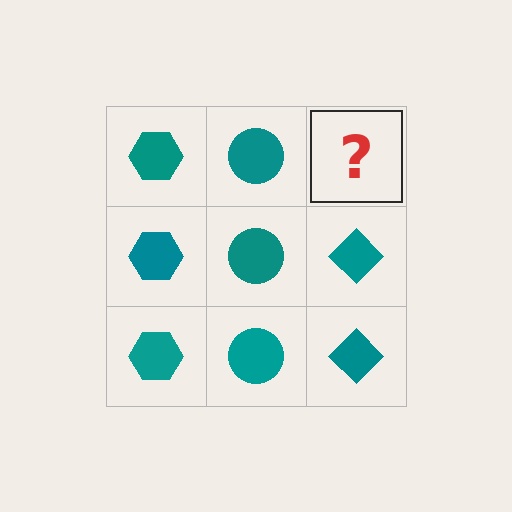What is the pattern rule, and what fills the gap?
The rule is that each column has a consistent shape. The gap should be filled with a teal diamond.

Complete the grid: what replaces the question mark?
The question mark should be replaced with a teal diamond.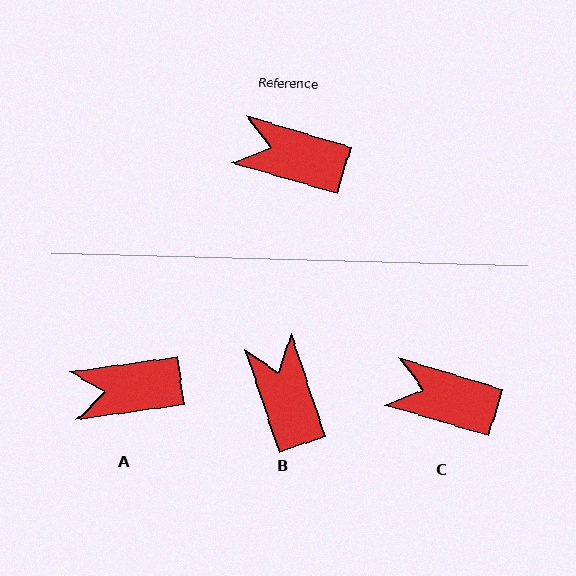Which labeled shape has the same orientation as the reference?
C.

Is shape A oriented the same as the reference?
No, it is off by about 25 degrees.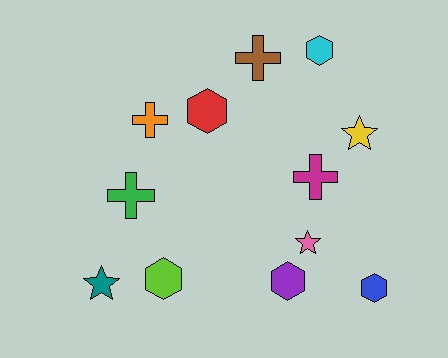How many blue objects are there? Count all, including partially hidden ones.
There is 1 blue object.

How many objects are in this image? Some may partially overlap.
There are 12 objects.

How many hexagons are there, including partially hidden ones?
There are 5 hexagons.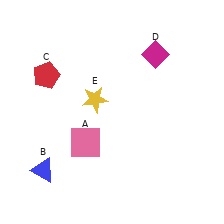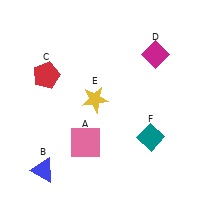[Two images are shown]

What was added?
A teal diamond (F) was added in Image 2.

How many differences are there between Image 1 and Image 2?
There is 1 difference between the two images.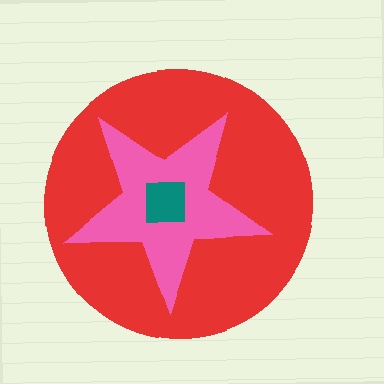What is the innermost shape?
The teal square.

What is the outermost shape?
The red circle.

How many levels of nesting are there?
3.